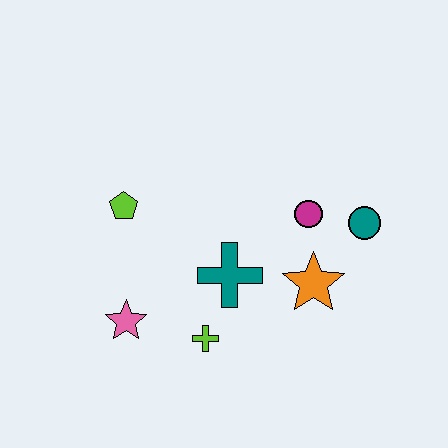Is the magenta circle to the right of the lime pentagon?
Yes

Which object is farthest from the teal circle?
The pink star is farthest from the teal circle.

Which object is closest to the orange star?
The magenta circle is closest to the orange star.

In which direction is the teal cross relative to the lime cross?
The teal cross is above the lime cross.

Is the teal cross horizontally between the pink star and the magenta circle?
Yes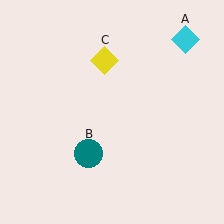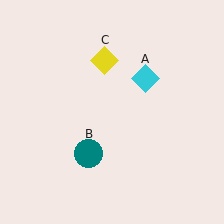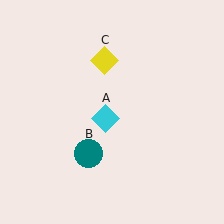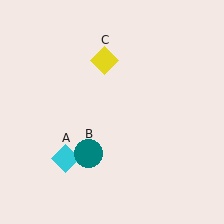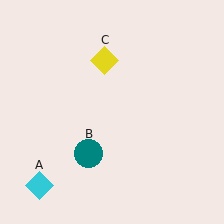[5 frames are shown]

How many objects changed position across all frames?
1 object changed position: cyan diamond (object A).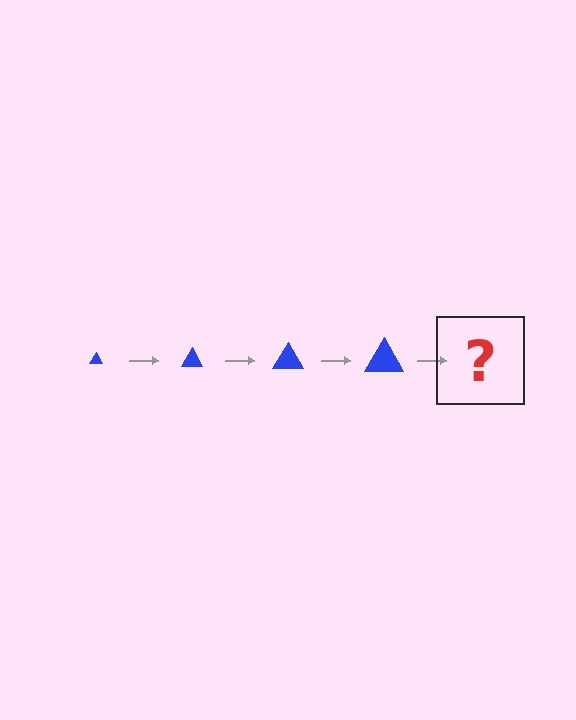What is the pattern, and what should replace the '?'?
The pattern is that the triangle gets progressively larger each step. The '?' should be a blue triangle, larger than the previous one.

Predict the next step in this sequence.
The next step is a blue triangle, larger than the previous one.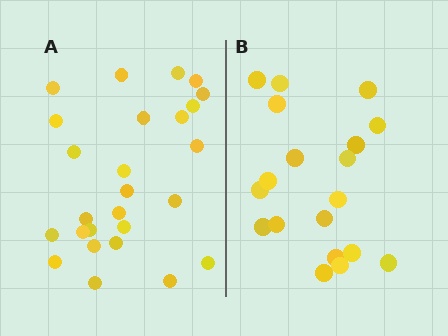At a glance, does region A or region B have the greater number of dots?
Region A (the left region) has more dots.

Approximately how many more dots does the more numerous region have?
Region A has roughly 8 or so more dots than region B.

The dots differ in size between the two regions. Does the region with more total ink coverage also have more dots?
No. Region B has more total ink coverage because its dots are larger, but region A actually contains more individual dots. Total area can be misleading — the number of items is what matters here.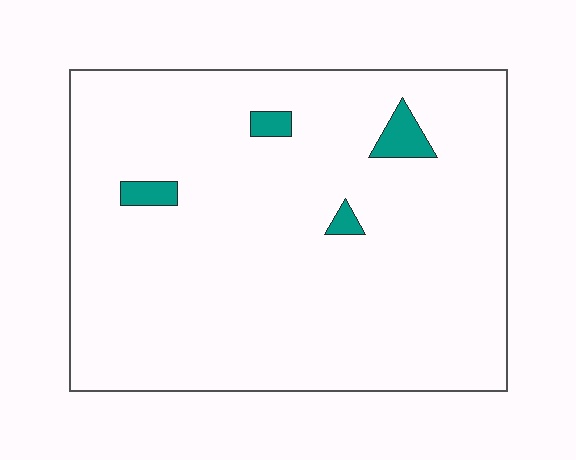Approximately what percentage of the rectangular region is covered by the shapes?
Approximately 5%.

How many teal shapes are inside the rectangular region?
4.